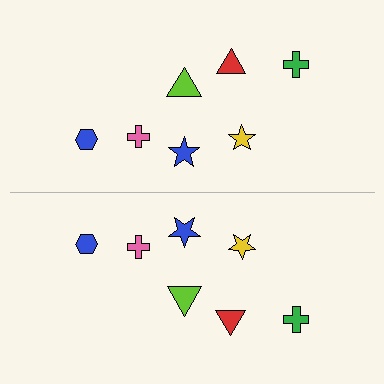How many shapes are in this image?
There are 14 shapes in this image.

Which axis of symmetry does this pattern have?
The pattern has a horizontal axis of symmetry running through the center of the image.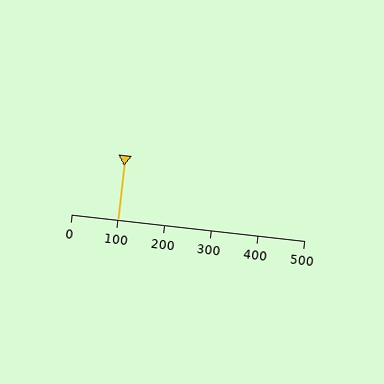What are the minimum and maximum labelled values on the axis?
The axis runs from 0 to 500.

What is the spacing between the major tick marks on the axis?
The major ticks are spaced 100 apart.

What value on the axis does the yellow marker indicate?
The marker indicates approximately 100.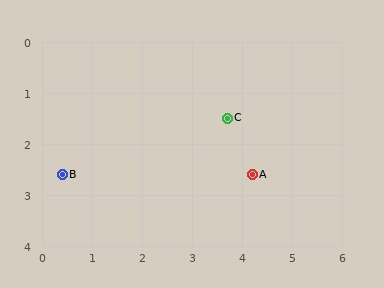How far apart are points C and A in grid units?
Points C and A are about 1.2 grid units apart.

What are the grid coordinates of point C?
Point C is at approximately (3.7, 1.5).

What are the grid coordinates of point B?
Point B is at approximately (0.4, 2.6).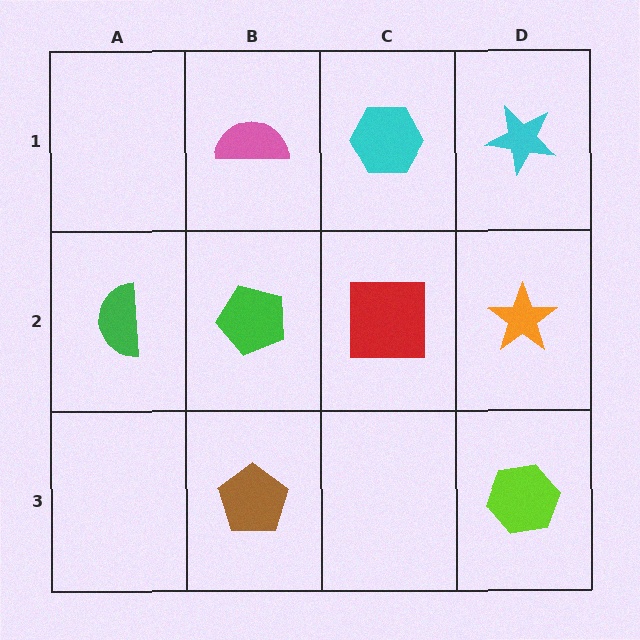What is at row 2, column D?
An orange star.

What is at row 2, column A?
A green semicircle.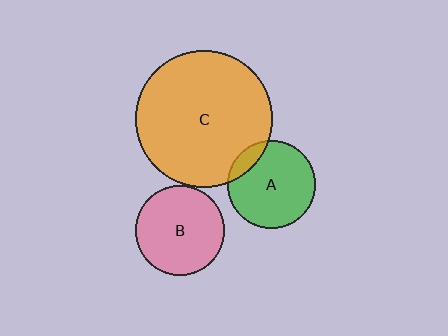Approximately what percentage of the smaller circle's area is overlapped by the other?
Approximately 15%.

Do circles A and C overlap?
Yes.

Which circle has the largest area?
Circle C (orange).